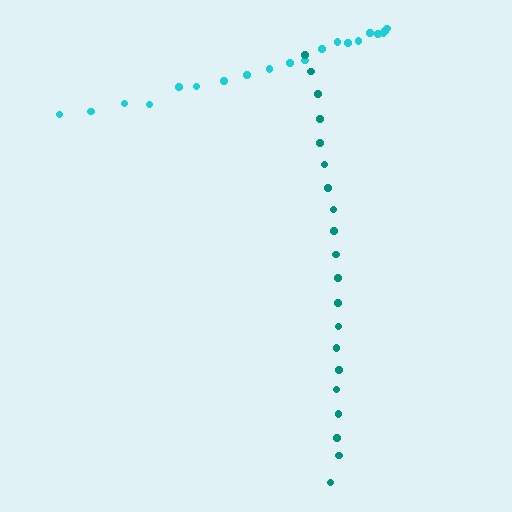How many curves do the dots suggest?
There are 2 distinct paths.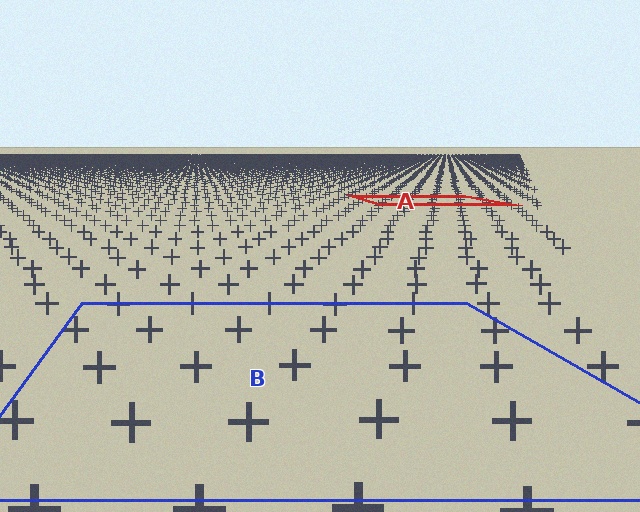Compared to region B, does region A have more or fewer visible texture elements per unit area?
Region A has more texture elements per unit area — they are packed more densely because it is farther away.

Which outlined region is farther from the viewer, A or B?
Region A is farther from the viewer — the texture elements inside it appear smaller and more densely packed.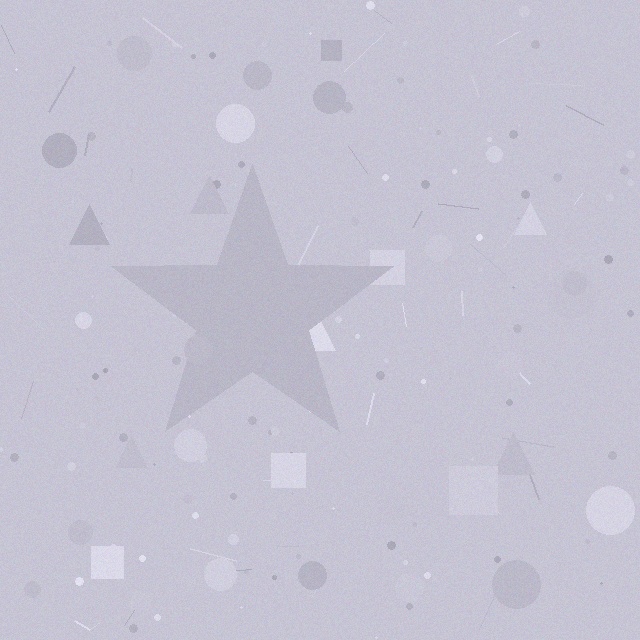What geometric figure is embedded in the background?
A star is embedded in the background.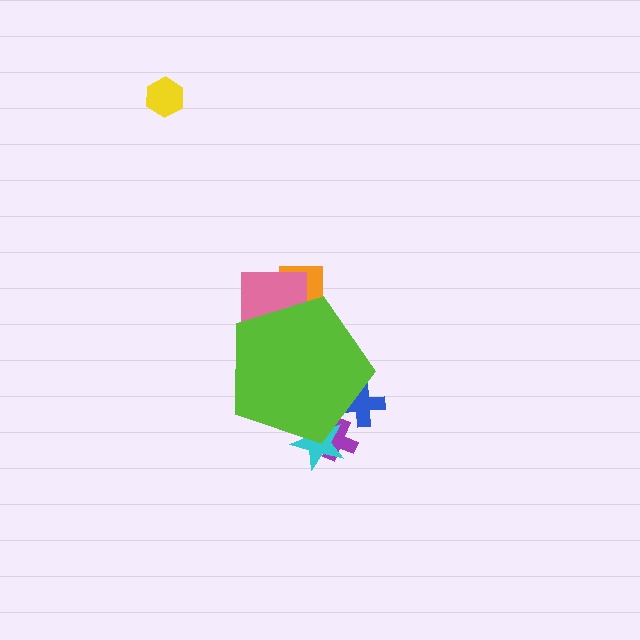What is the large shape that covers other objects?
A lime pentagon.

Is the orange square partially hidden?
Yes, the orange square is partially hidden behind the lime pentagon.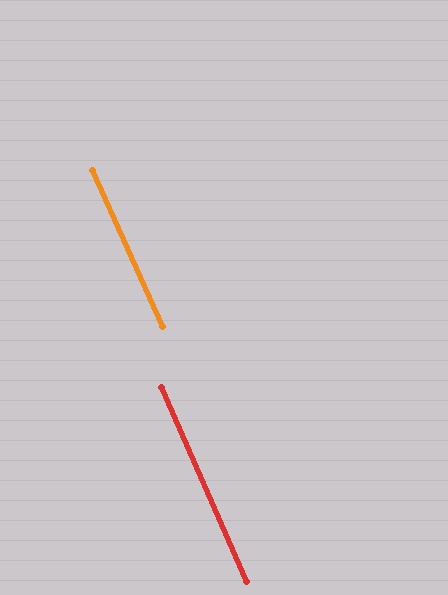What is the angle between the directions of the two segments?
Approximately 0 degrees.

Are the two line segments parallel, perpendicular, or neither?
Parallel — their directions differ by only 0.4°.